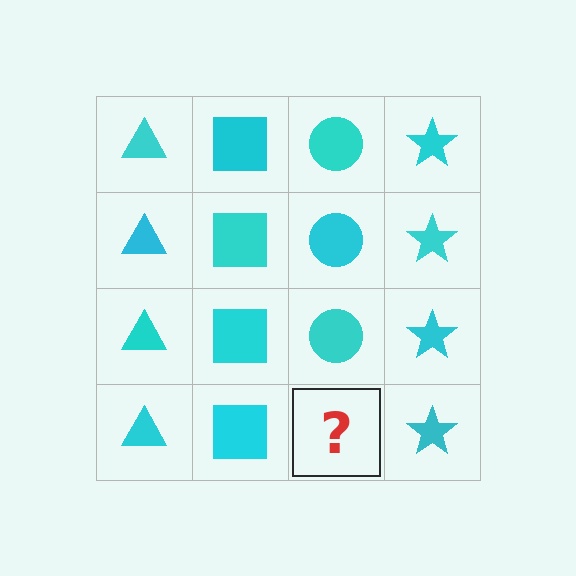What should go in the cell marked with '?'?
The missing cell should contain a cyan circle.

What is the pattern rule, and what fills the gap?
The rule is that each column has a consistent shape. The gap should be filled with a cyan circle.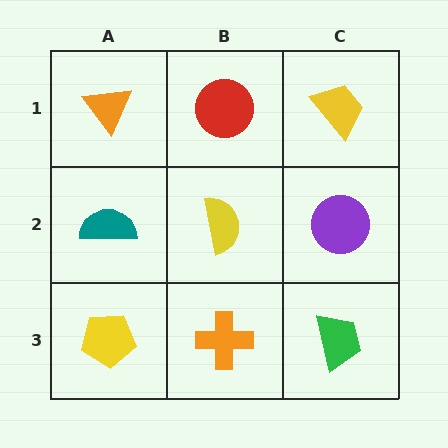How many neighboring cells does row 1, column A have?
2.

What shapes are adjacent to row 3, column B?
A yellow semicircle (row 2, column B), a yellow pentagon (row 3, column A), a green trapezoid (row 3, column C).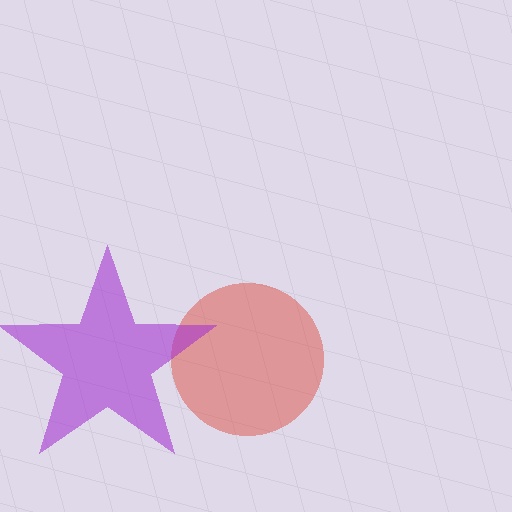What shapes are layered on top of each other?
The layered shapes are: a red circle, a purple star.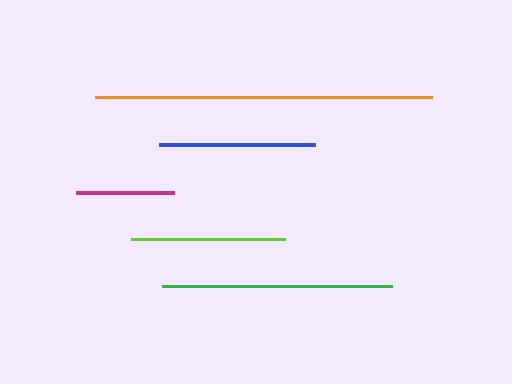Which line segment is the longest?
The orange line is the longest at approximately 337 pixels.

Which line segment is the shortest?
The magenta line is the shortest at approximately 98 pixels.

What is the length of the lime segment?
The lime segment is approximately 153 pixels long.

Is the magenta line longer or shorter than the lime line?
The lime line is longer than the magenta line.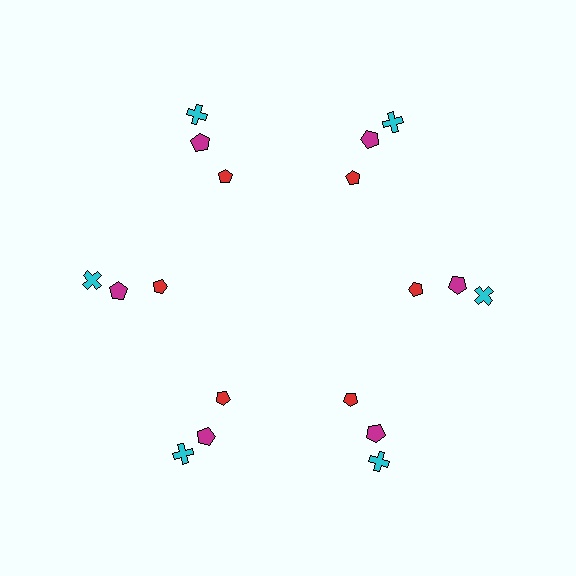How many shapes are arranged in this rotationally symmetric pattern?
There are 18 shapes, arranged in 6 groups of 3.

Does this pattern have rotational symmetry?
Yes, this pattern has 6-fold rotational symmetry. It looks the same after rotating 60 degrees around the center.